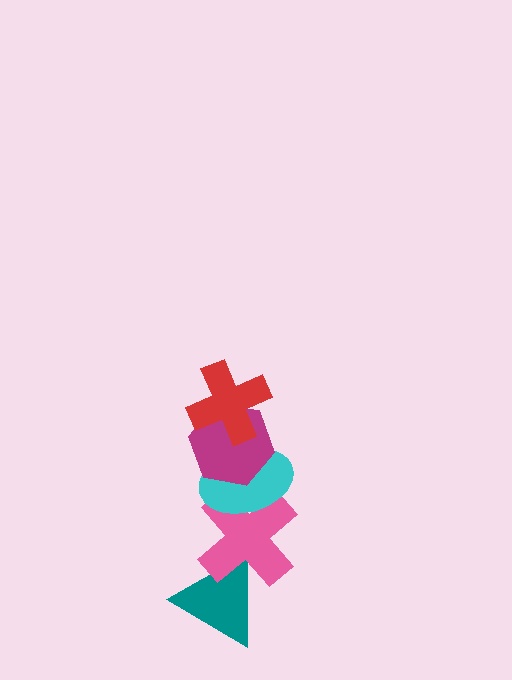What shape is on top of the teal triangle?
The pink cross is on top of the teal triangle.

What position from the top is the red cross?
The red cross is 1st from the top.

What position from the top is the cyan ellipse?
The cyan ellipse is 3rd from the top.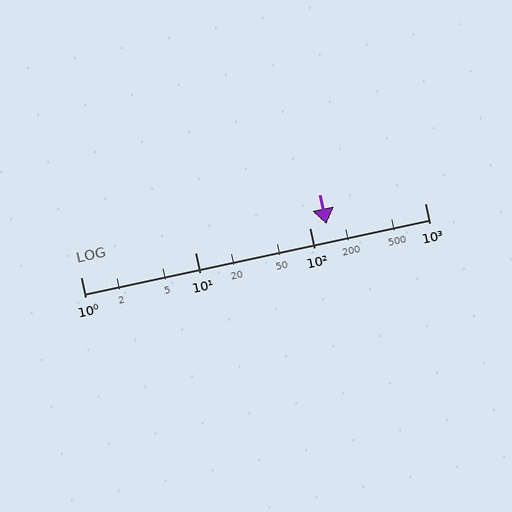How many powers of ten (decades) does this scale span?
The scale spans 3 decades, from 1 to 1000.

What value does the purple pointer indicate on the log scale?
The pointer indicates approximately 140.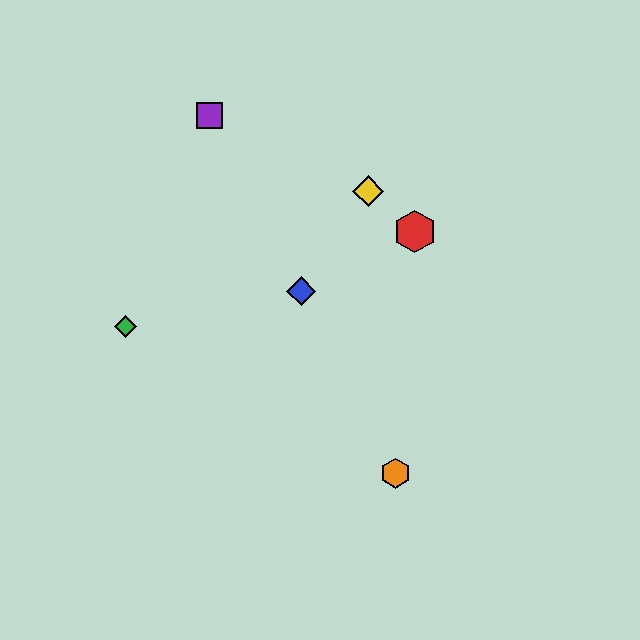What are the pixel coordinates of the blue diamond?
The blue diamond is at (301, 291).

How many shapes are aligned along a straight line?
3 shapes (the blue diamond, the purple square, the orange hexagon) are aligned along a straight line.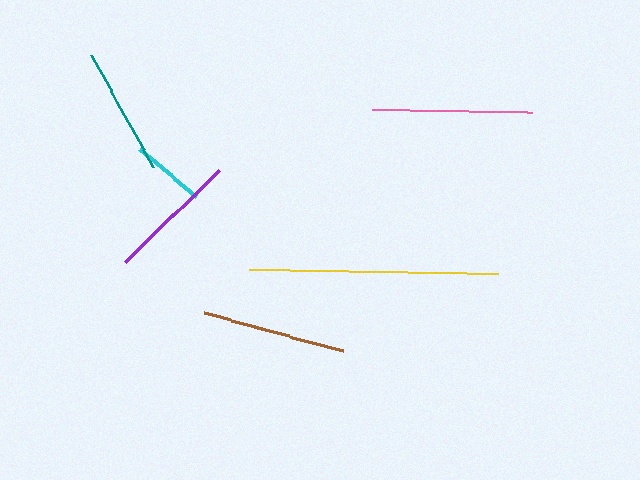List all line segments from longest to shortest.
From longest to shortest: yellow, pink, brown, purple, teal, cyan.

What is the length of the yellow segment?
The yellow segment is approximately 248 pixels long.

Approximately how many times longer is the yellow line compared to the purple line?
The yellow line is approximately 1.9 times the length of the purple line.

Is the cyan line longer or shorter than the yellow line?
The yellow line is longer than the cyan line.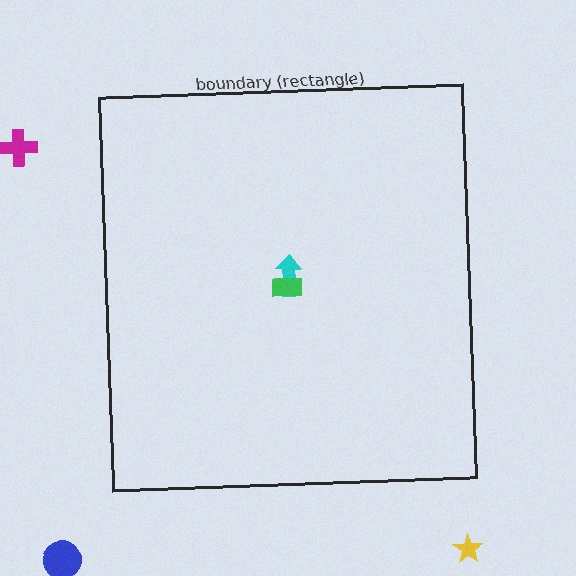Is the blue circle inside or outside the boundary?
Outside.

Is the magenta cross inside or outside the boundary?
Outside.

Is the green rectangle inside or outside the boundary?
Inside.